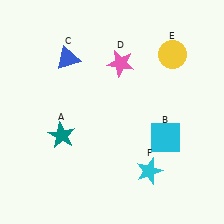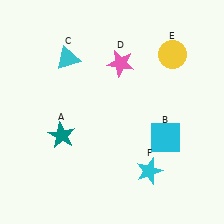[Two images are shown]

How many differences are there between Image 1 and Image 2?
There is 1 difference between the two images.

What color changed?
The triangle (C) changed from blue in Image 1 to cyan in Image 2.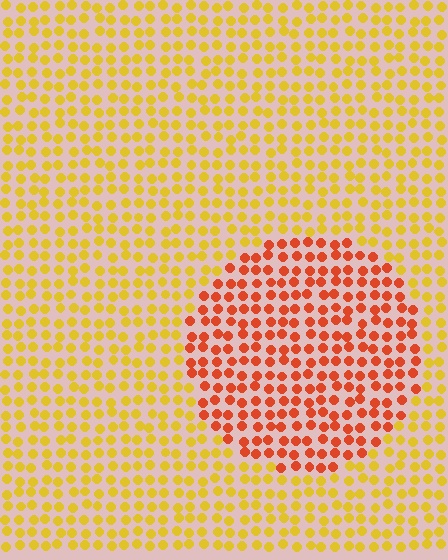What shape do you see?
I see a circle.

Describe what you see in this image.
The image is filled with small yellow elements in a uniform arrangement. A circle-shaped region is visible where the elements are tinted to a slightly different hue, forming a subtle color boundary.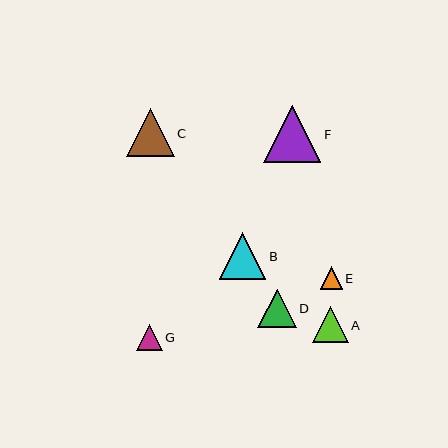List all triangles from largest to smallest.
From largest to smallest: F, C, B, D, A, G, E.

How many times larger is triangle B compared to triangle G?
Triangle B is approximately 1.8 times the size of triangle G.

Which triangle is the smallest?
Triangle E is the smallest with a size of approximately 22 pixels.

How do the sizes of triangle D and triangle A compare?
Triangle D and triangle A are approximately the same size.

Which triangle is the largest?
Triangle F is the largest with a size of approximately 57 pixels.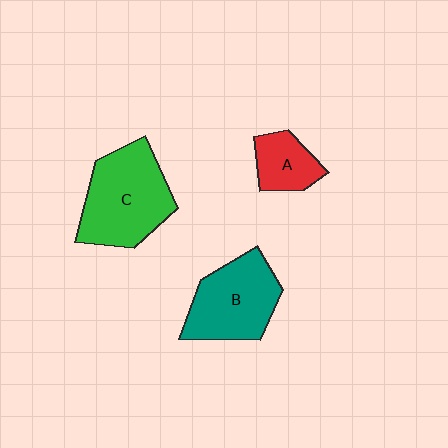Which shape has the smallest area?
Shape A (red).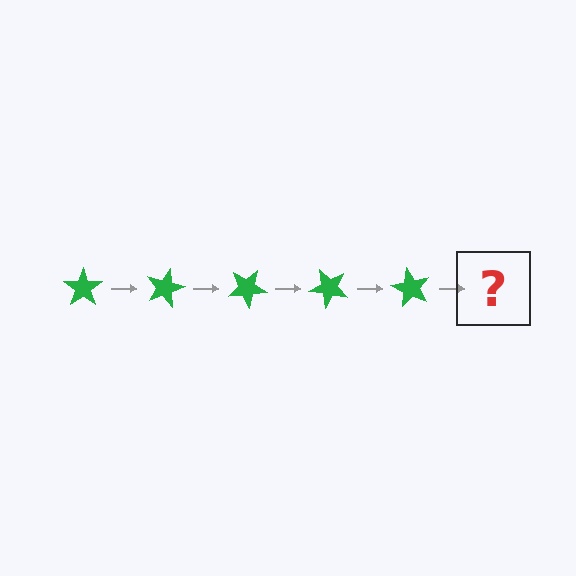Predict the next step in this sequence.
The next step is a green star rotated 75 degrees.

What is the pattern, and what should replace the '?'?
The pattern is that the star rotates 15 degrees each step. The '?' should be a green star rotated 75 degrees.